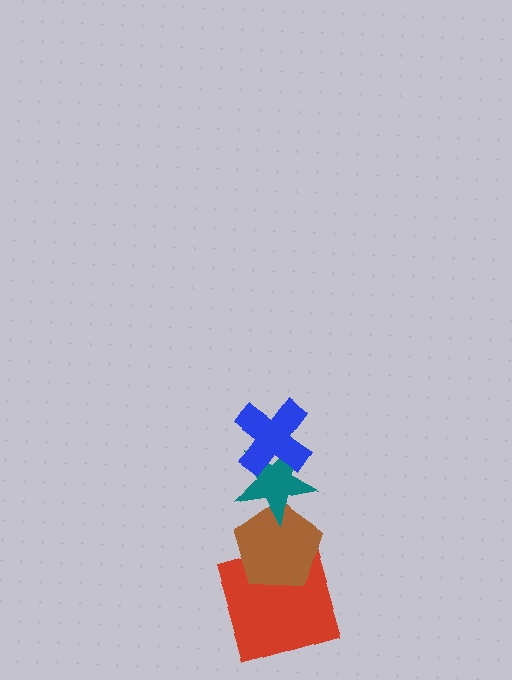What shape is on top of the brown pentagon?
The teal star is on top of the brown pentagon.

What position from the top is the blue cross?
The blue cross is 1st from the top.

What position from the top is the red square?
The red square is 4th from the top.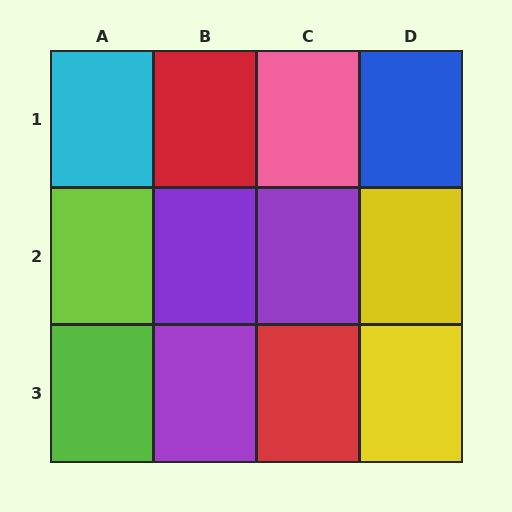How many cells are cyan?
1 cell is cyan.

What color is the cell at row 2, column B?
Purple.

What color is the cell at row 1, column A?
Cyan.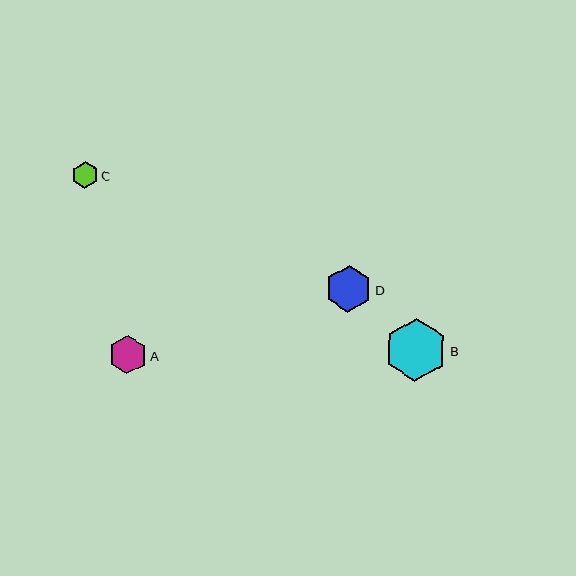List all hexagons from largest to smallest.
From largest to smallest: B, D, A, C.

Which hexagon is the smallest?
Hexagon C is the smallest with a size of approximately 27 pixels.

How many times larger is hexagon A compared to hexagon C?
Hexagon A is approximately 1.5 times the size of hexagon C.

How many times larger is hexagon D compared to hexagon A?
Hexagon D is approximately 1.2 times the size of hexagon A.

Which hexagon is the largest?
Hexagon B is the largest with a size of approximately 62 pixels.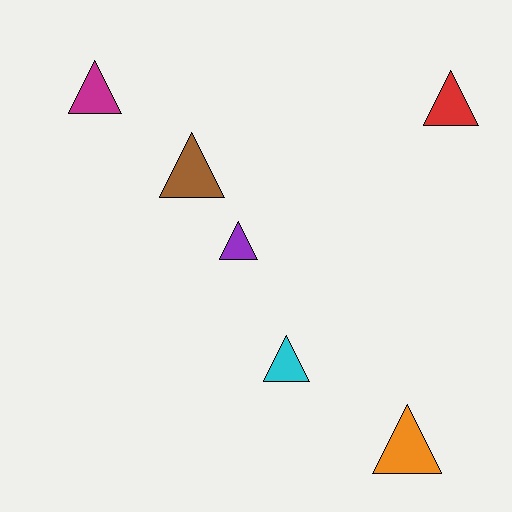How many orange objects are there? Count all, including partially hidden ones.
There is 1 orange object.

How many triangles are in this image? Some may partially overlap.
There are 6 triangles.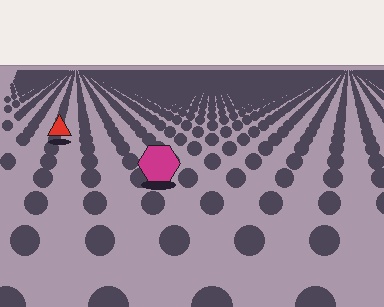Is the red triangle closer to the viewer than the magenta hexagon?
No. The magenta hexagon is closer — you can tell from the texture gradient: the ground texture is coarser near it.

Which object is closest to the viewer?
The magenta hexagon is closest. The texture marks near it are larger and more spread out.